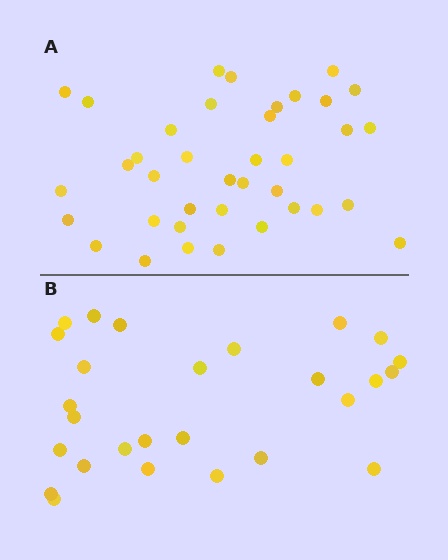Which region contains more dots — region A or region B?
Region A (the top region) has more dots.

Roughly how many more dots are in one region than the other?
Region A has roughly 12 or so more dots than region B.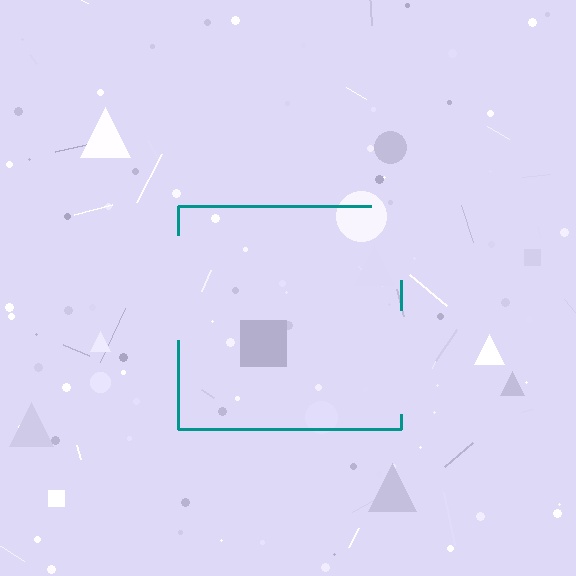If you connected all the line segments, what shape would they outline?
They would outline a square.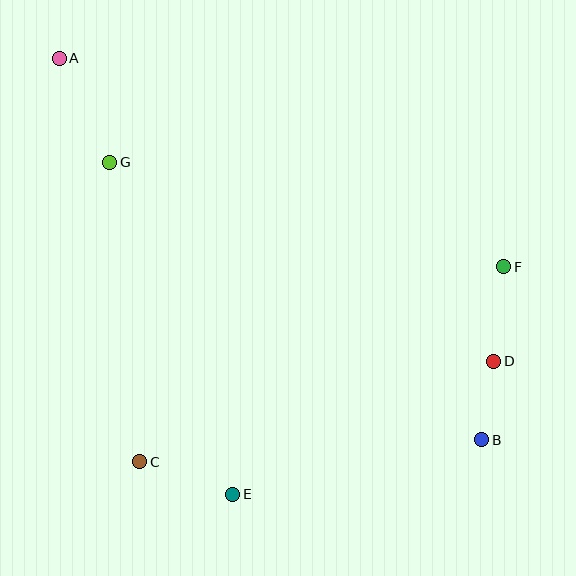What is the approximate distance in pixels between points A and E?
The distance between A and E is approximately 469 pixels.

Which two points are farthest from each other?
Points A and B are farthest from each other.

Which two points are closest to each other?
Points B and D are closest to each other.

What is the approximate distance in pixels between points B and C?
The distance between B and C is approximately 342 pixels.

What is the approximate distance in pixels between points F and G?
The distance between F and G is approximately 408 pixels.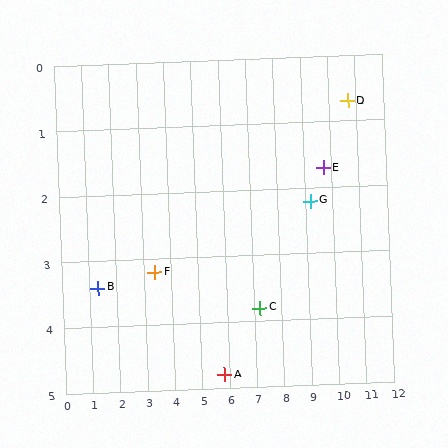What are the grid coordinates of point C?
Point C is at approximately (7.2, 3.8).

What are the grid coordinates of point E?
Point E is at approximately (9.7, 1.7).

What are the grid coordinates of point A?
Point A is at approximately (5.8, 4.8).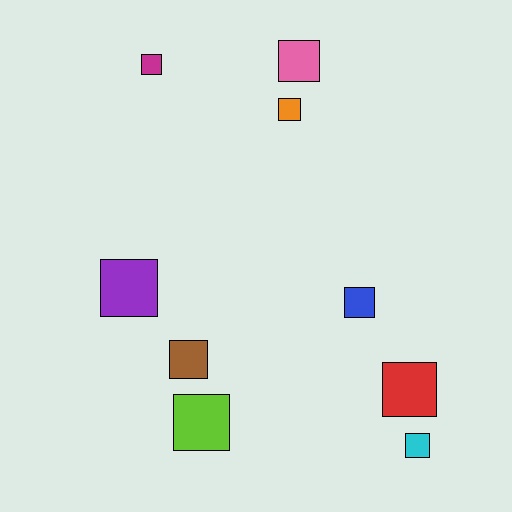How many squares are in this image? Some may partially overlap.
There are 9 squares.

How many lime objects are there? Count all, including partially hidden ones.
There is 1 lime object.